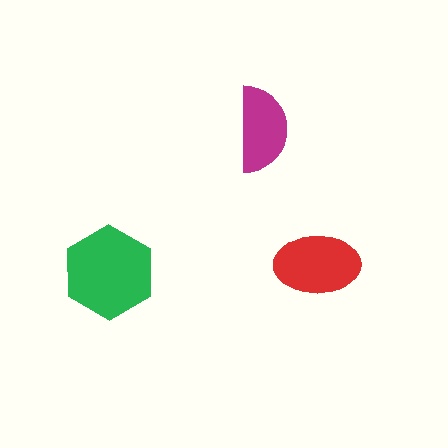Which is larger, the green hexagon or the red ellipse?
The green hexagon.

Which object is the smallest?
The magenta semicircle.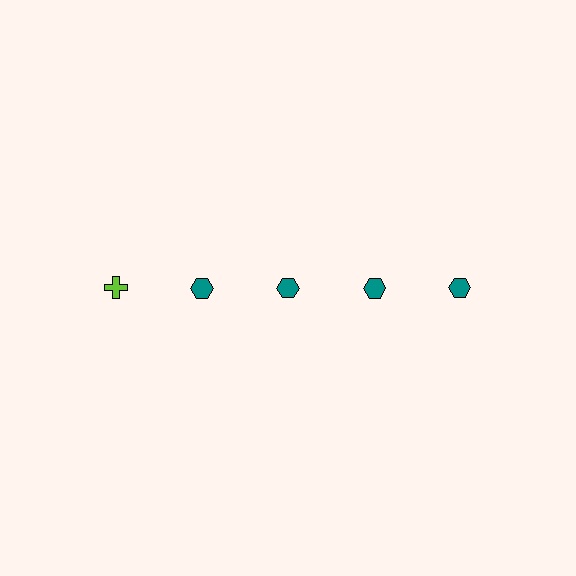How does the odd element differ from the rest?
It differs in both color (lime instead of teal) and shape (cross instead of hexagon).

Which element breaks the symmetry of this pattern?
The lime cross in the top row, leftmost column breaks the symmetry. All other shapes are teal hexagons.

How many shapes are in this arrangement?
There are 5 shapes arranged in a grid pattern.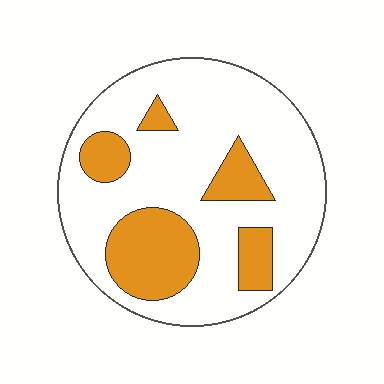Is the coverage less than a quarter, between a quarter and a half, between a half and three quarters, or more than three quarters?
Between a quarter and a half.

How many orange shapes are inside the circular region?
5.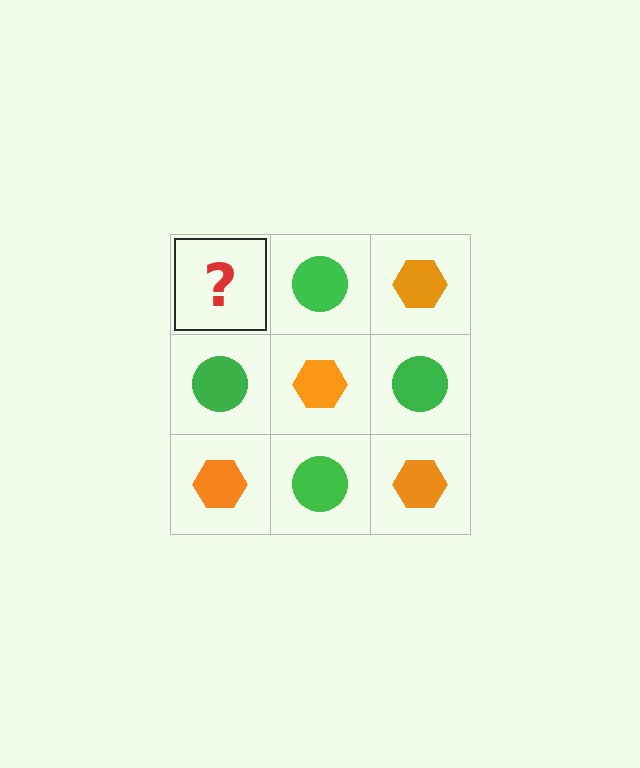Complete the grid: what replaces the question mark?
The question mark should be replaced with an orange hexagon.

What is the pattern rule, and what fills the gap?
The rule is that it alternates orange hexagon and green circle in a checkerboard pattern. The gap should be filled with an orange hexagon.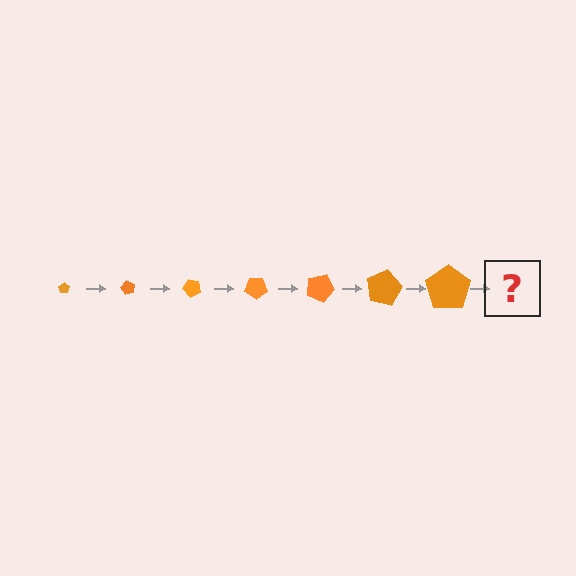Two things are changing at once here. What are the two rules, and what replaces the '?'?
The two rules are that the pentagon grows larger each step and it rotates 60 degrees each step. The '?' should be a pentagon, larger than the previous one and rotated 420 degrees from the start.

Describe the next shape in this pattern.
It should be a pentagon, larger than the previous one and rotated 420 degrees from the start.